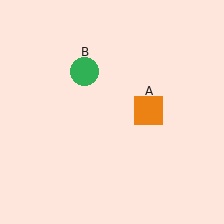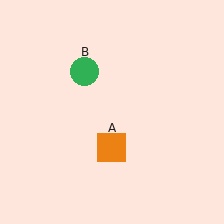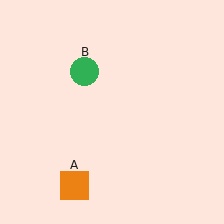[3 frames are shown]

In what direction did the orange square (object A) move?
The orange square (object A) moved down and to the left.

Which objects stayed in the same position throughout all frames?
Green circle (object B) remained stationary.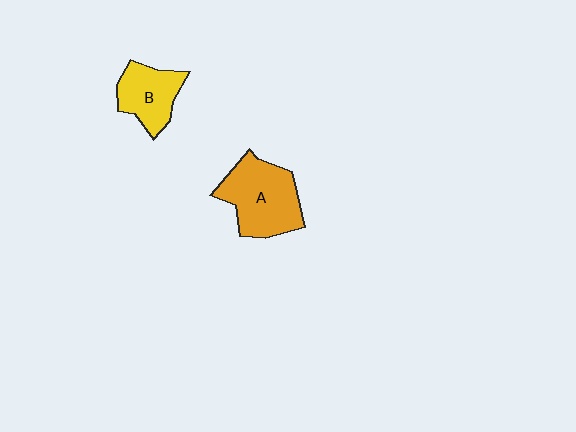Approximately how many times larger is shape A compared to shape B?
Approximately 1.5 times.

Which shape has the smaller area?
Shape B (yellow).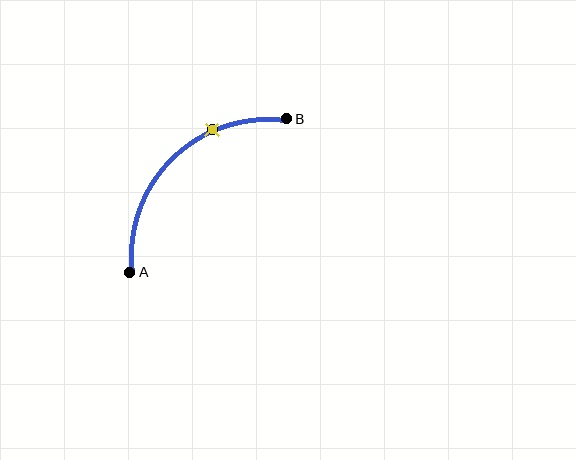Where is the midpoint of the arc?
The arc midpoint is the point on the curve farthest from the straight line joining A and B. It sits above and to the left of that line.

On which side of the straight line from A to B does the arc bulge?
The arc bulges above and to the left of the straight line connecting A and B.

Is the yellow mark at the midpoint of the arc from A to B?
No. The yellow mark lies on the arc but is closer to endpoint B. The arc midpoint would be at the point on the curve equidistant along the arc from both A and B.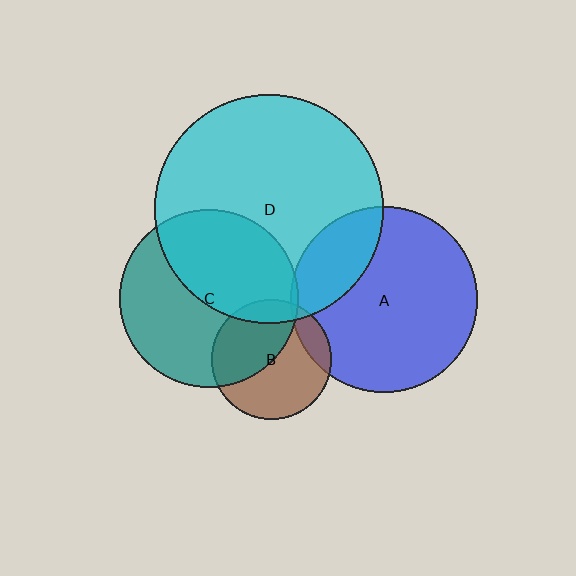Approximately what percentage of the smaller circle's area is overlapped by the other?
Approximately 45%.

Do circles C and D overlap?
Yes.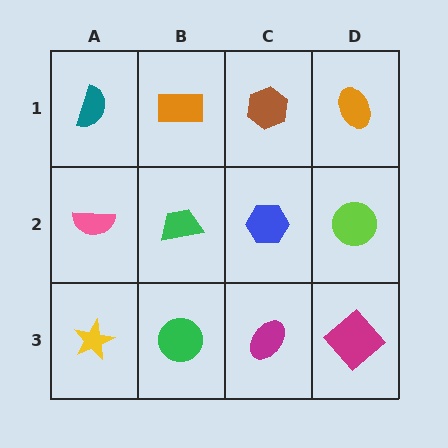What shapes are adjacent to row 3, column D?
A lime circle (row 2, column D), a magenta ellipse (row 3, column C).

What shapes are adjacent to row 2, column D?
An orange ellipse (row 1, column D), a magenta diamond (row 3, column D), a blue hexagon (row 2, column C).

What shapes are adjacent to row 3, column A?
A pink semicircle (row 2, column A), a green circle (row 3, column B).